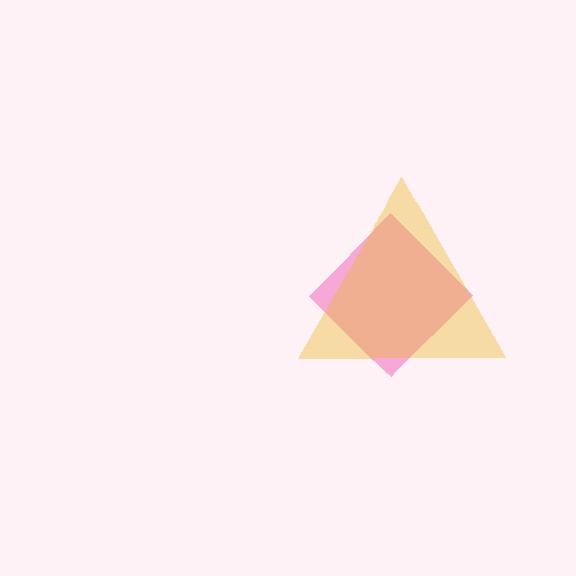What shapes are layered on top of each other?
The layered shapes are: a pink diamond, a yellow triangle.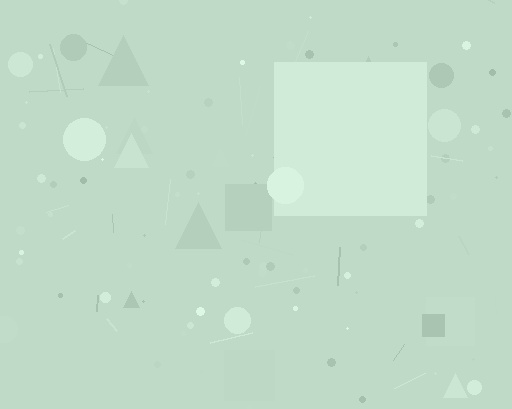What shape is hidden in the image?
A square is hidden in the image.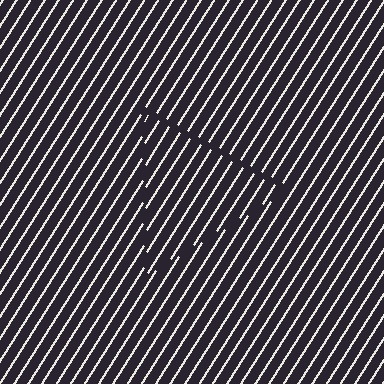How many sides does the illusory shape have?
3 sides — the line-ends trace a triangle.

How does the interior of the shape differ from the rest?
The interior of the shape contains the same grating, shifted by half a period — the contour is defined by the phase discontinuity where line-ends from the inner and outer gratings abut.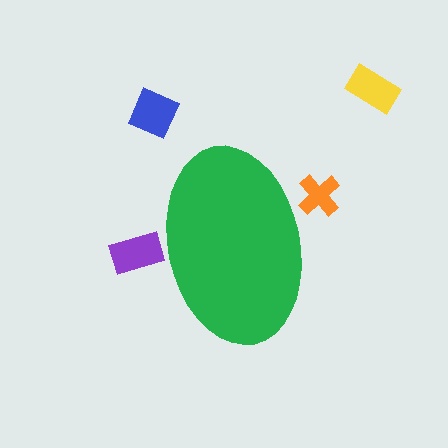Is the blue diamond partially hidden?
No, the blue diamond is fully visible.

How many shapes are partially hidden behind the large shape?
2 shapes are partially hidden.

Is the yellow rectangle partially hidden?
No, the yellow rectangle is fully visible.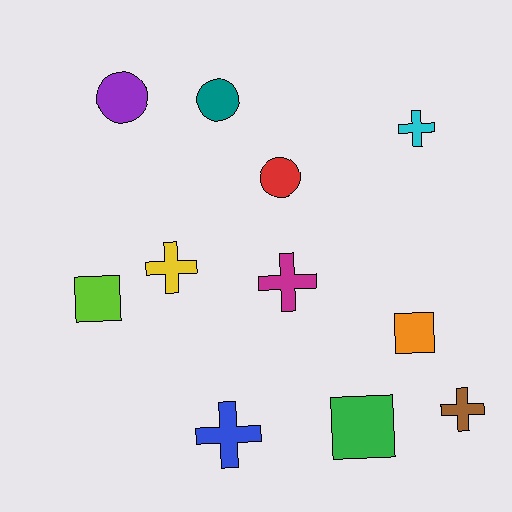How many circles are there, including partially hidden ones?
There are 3 circles.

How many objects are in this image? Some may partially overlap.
There are 11 objects.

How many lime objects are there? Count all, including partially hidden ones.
There is 1 lime object.